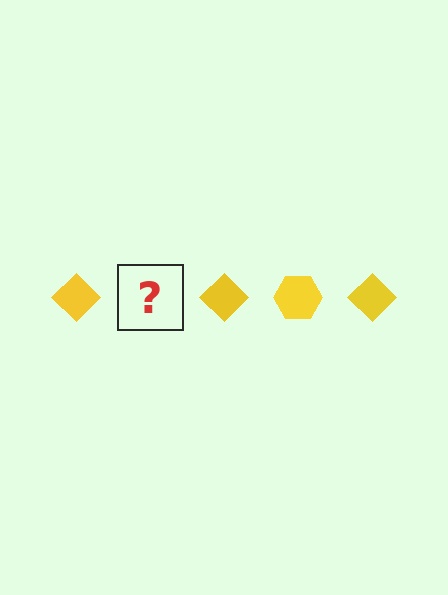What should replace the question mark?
The question mark should be replaced with a yellow hexagon.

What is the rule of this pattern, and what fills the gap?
The rule is that the pattern cycles through diamond, hexagon shapes in yellow. The gap should be filled with a yellow hexagon.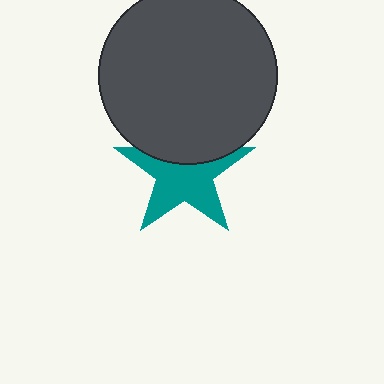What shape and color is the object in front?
The object in front is a dark gray circle.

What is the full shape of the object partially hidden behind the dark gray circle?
The partially hidden object is a teal star.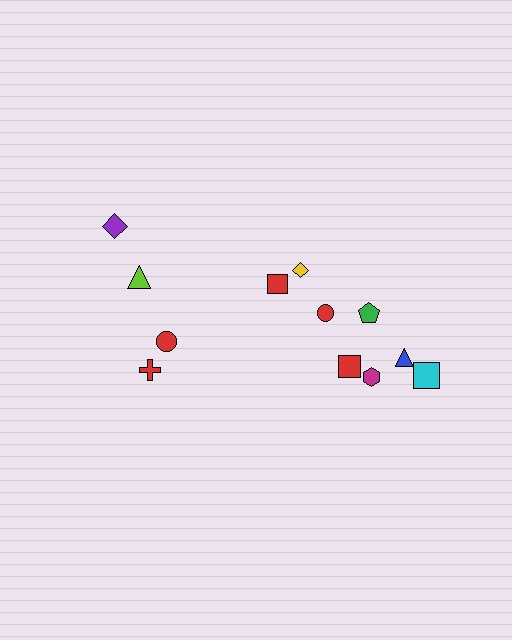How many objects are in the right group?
There are 8 objects.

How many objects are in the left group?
There are 4 objects.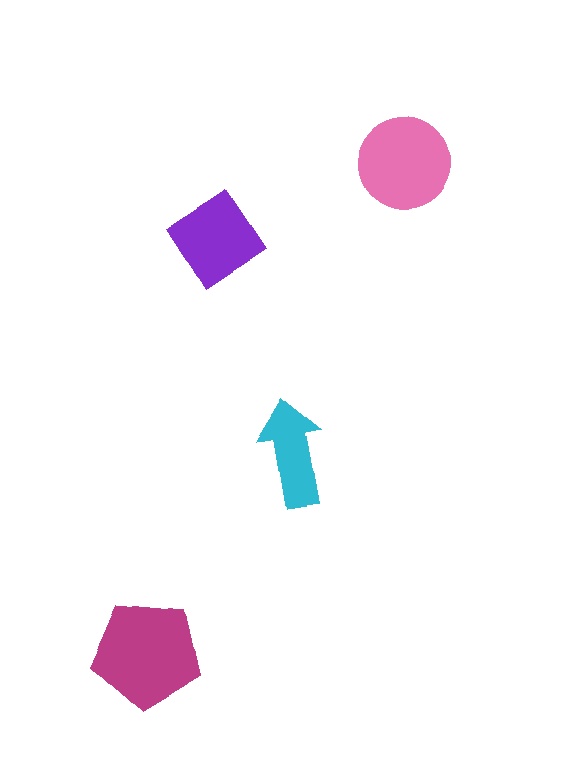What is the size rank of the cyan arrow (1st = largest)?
4th.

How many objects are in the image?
There are 4 objects in the image.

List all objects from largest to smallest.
The magenta pentagon, the pink circle, the purple diamond, the cyan arrow.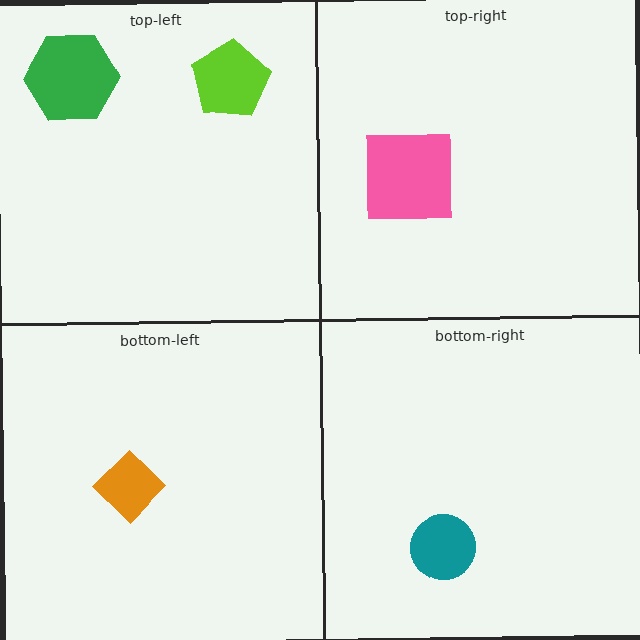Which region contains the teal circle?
The bottom-right region.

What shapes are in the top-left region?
The lime pentagon, the green hexagon.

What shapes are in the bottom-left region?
The orange diamond.